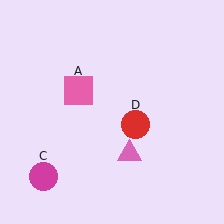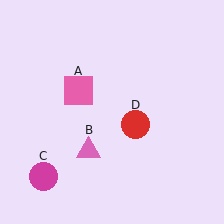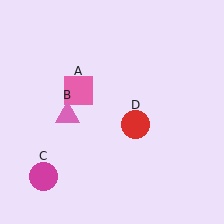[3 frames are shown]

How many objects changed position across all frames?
1 object changed position: pink triangle (object B).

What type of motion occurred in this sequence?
The pink triangle (object B) rotated clockwise around the center of the scene.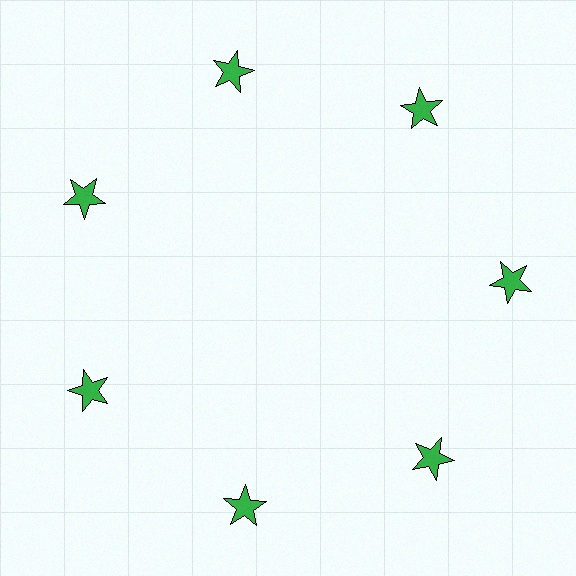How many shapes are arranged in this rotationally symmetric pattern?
There are 7 shapes, arranged in 7 groups of 1.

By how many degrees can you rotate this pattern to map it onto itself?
The pattern maps onto itself every 51 degrees of rotation.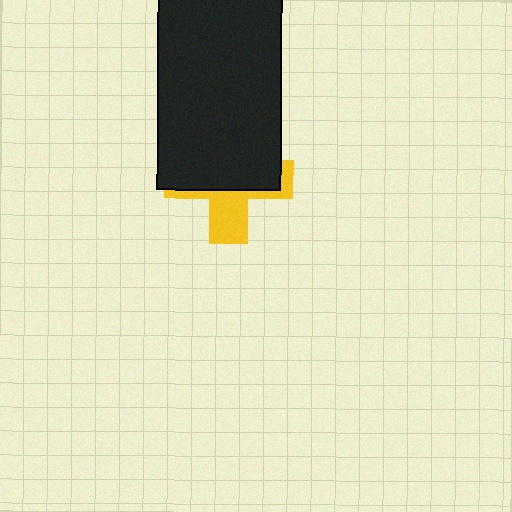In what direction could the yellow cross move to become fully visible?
The yellow cross could move down. That would shift it out from behind the black rectangle entirely.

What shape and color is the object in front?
The object in front is a black rectangle.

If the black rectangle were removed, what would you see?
You would see the complete yellow cross.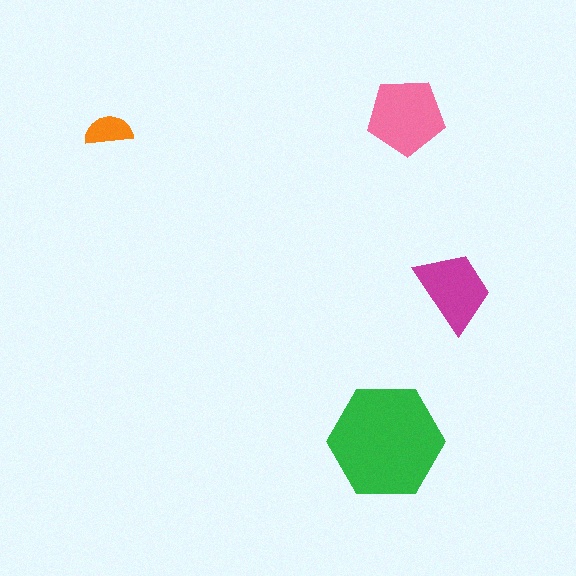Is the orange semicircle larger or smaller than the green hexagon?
Smaller.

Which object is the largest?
The green hexagon.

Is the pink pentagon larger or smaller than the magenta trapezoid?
Larger.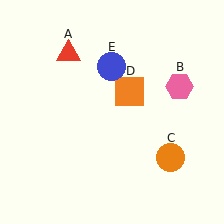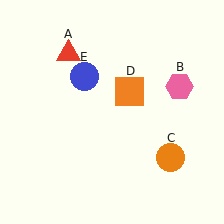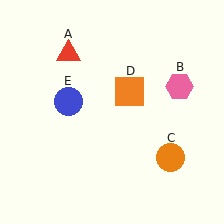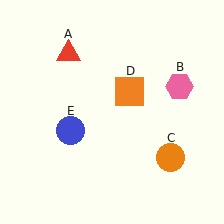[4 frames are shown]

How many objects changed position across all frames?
1 object changed position: blue circle (object E).